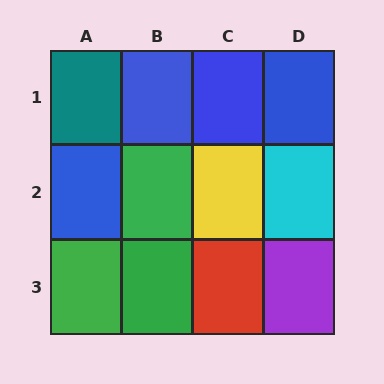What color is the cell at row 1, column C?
Blue.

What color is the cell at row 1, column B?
Blue.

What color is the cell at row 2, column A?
Blue.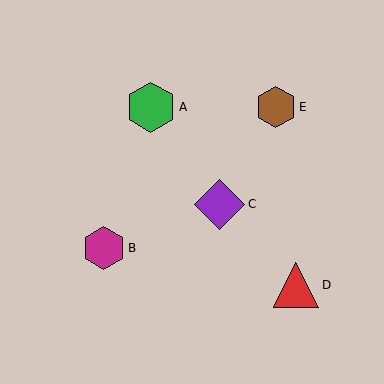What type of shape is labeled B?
Shape B is a magenta hexagon.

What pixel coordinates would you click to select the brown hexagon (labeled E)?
Click at (276, 107) to select the brown hexagon E.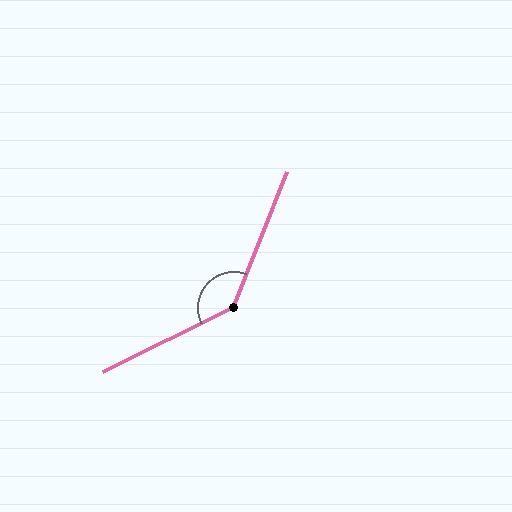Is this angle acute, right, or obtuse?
It is obtuse.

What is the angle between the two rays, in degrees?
Approximately 137 degrees.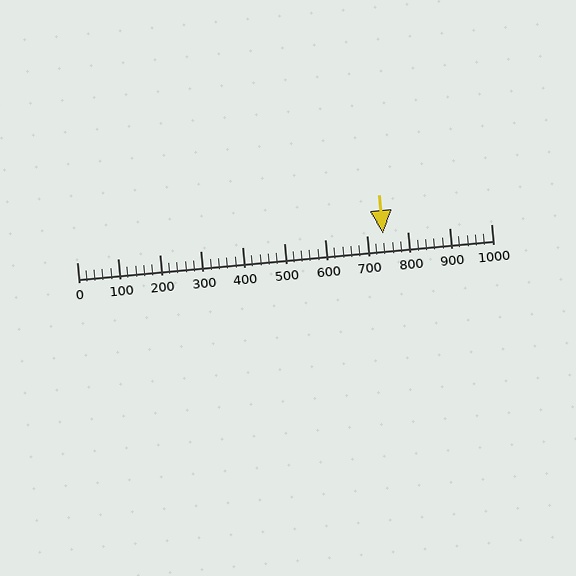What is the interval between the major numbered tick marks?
The major tick marks are spaced 100 units apart.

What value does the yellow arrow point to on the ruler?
The yellow arrow points to approximately 740.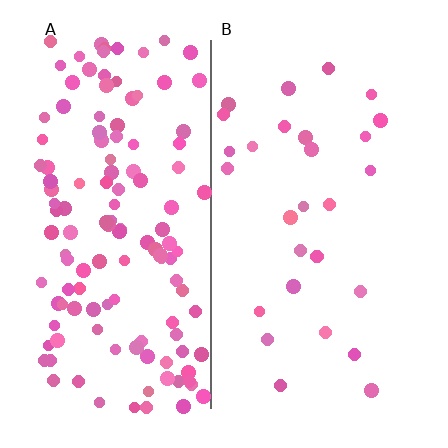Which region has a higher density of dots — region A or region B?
A (the left).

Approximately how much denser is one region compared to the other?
Approximately 4.5× — region A over region B.